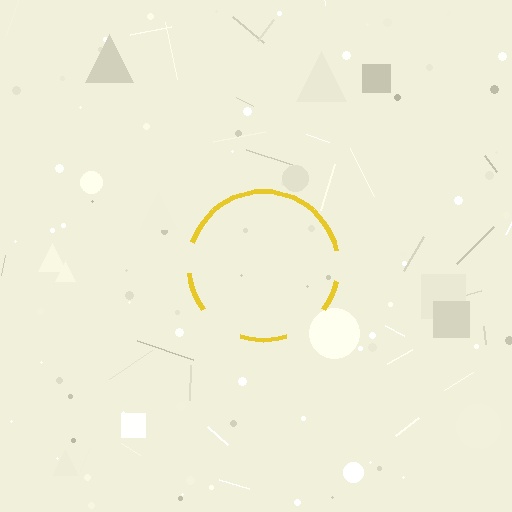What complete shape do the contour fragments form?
The contour fragments form a circle.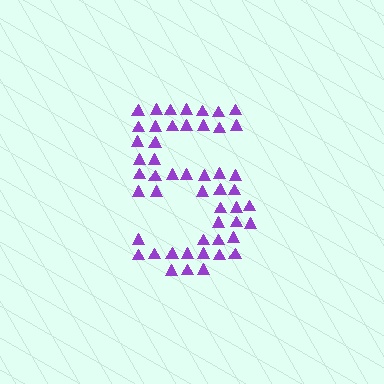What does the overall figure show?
The overall figure shows the digit 5.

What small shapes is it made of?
It is made of small triangles.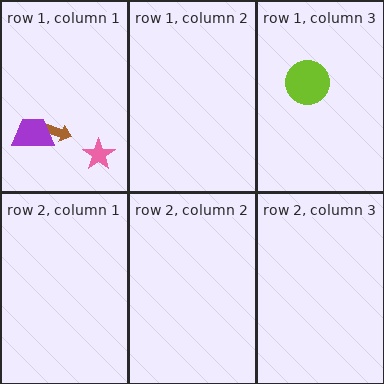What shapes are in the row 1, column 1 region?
The brown arrow, the purple trapezoid, the pink star.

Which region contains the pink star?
The row 1, column 1 region.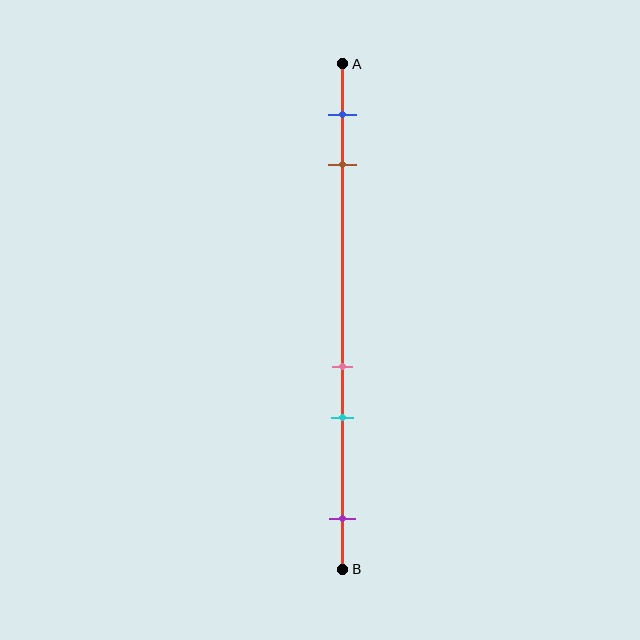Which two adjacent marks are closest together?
The pink and cyan marks are the closest adjacent pair.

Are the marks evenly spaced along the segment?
No, the marks are not evenly spaced.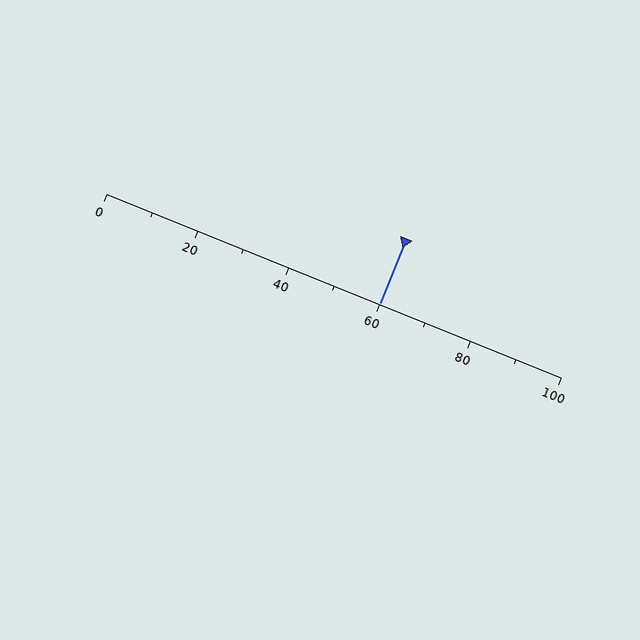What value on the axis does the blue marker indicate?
The marker indicates approximately 60.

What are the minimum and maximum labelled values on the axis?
The axis runs from 0 to 100.